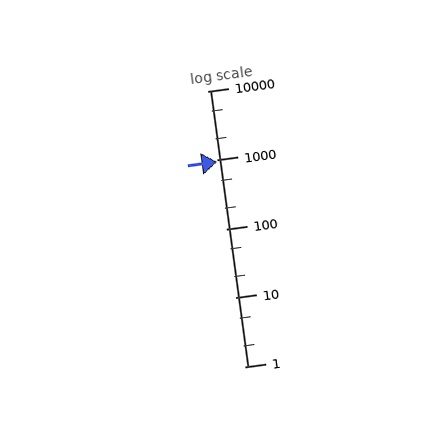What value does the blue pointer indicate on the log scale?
The pointer indicates approximately 930.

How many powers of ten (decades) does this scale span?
The scale spans 4 decades, from 1 to 10000.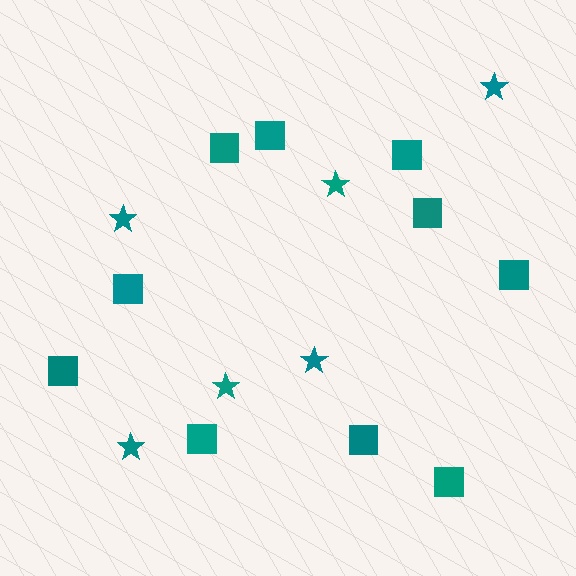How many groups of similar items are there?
There are 2 groups: one group of squares (10) and one group of stars (6).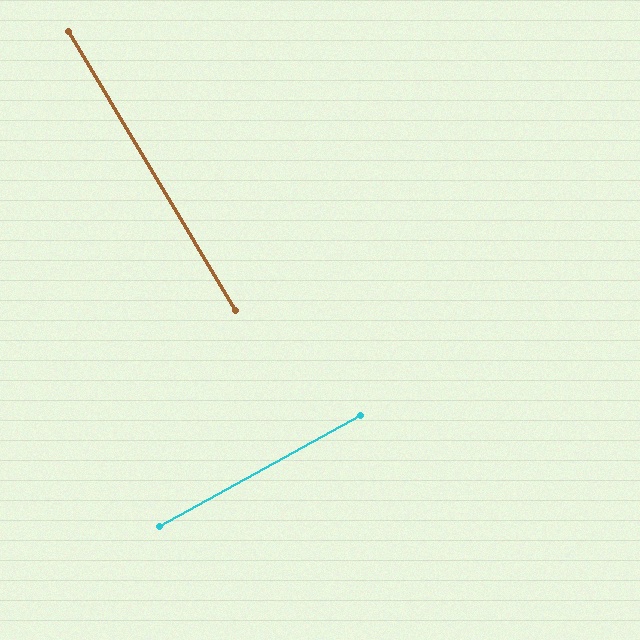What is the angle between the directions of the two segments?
Approximately 88 degrees.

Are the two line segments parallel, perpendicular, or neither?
Perpendicular — they meet at approximately 88°.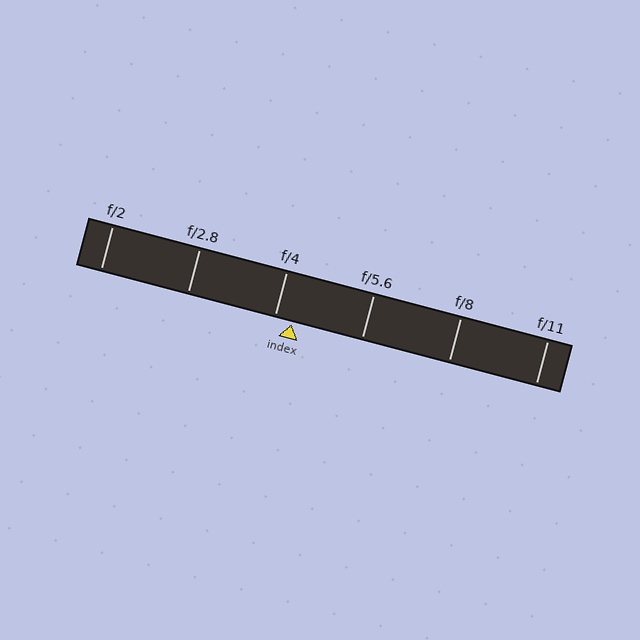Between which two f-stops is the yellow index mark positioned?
The index mark is between f/4 and f/5.6.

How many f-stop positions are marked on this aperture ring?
There are 6 f-stop positions marked.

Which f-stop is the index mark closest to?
The index mark is closest to f/4.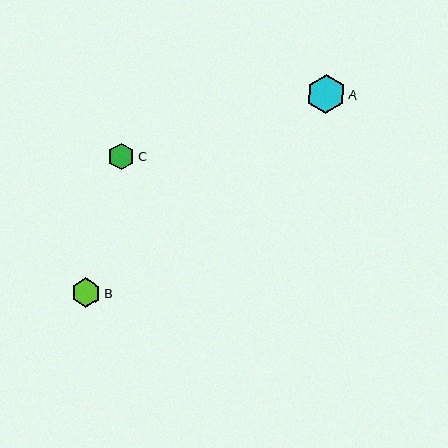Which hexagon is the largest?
Hexagon A is the largest with a size of approximately 39 pixels.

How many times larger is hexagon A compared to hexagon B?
Hexagon A is approximately 1.3 times the size of hexagon B.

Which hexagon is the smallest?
Hexagon C is the smallest with a size of approximately 27 pixels.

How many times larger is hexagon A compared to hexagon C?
Hexagon A is approximately 1.5 times the size of hexagon C.